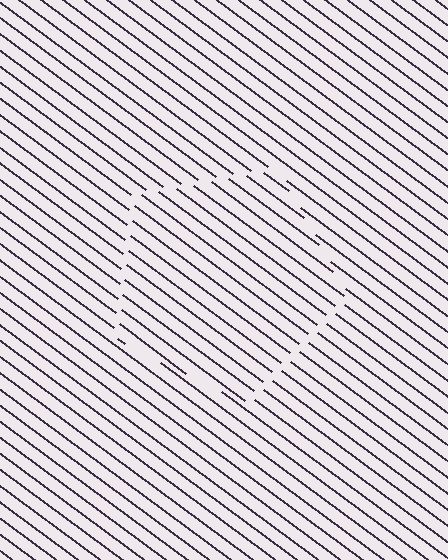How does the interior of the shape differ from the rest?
The interior of the shape contains the same grating, shifted by half a period — the contour is defined by the phase discontinuity where line-ends from the inner and outer gratings abut.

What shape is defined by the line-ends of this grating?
An illusory pentagon. The interior of the shape contains the same grating, shifted by half a period — the contour is defined by the phase discontinuity where line-ends from the inner and outer gratings abut.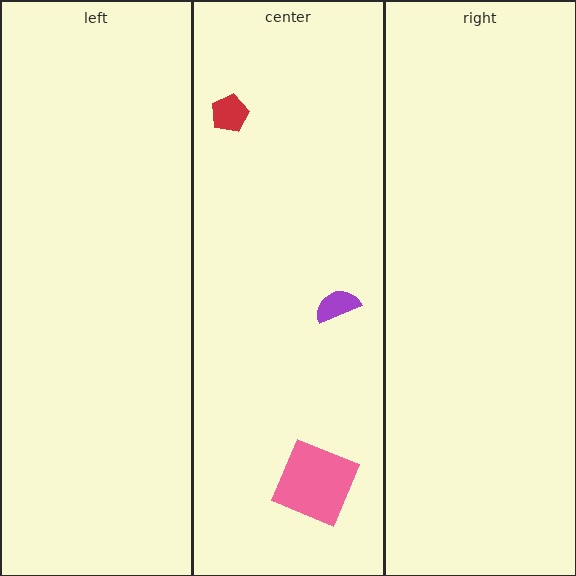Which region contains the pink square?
The center region.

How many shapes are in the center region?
3.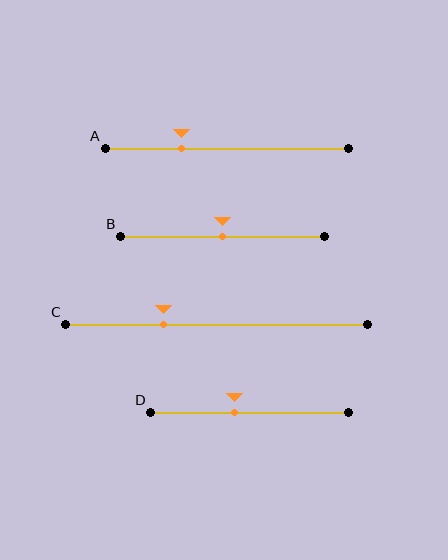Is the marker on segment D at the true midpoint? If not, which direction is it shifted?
No, the marker on segment D is shifted to the left by about 7% of the segment length.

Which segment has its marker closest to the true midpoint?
Segment B has its marker closest to the true midpoint.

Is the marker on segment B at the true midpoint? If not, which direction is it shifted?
Yes, the marker on segment B is at the true midpoint.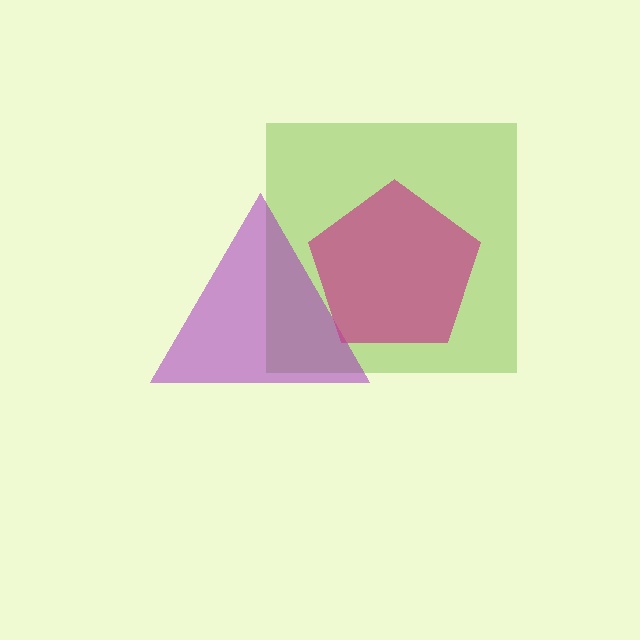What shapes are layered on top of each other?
The layered shapes are: a lime square, a purple triangle, a magenta pentagon.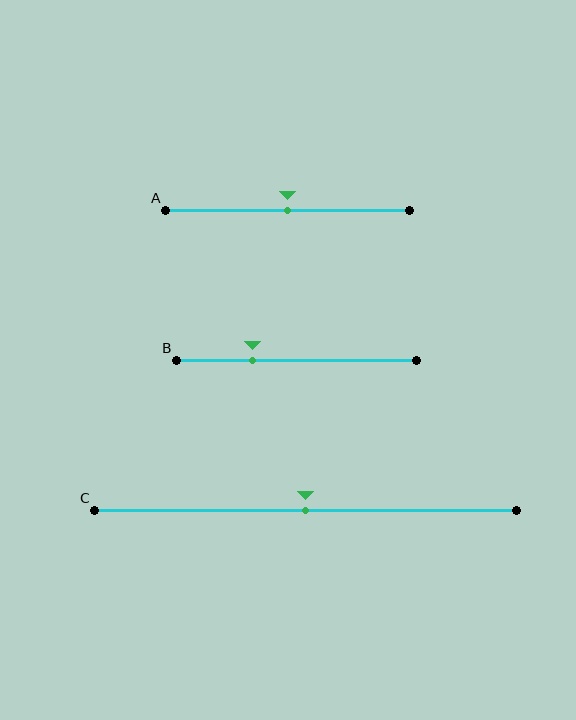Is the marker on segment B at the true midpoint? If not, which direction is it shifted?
No, the marker on segment B is shifted to the left by about 19% of the segment length.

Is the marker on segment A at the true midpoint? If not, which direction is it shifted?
Yes, the marker on segment A is at the true midpoint.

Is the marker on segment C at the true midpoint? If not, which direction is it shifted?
Yes, the marker on segment C is at the true midpoint.